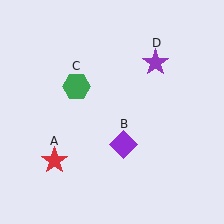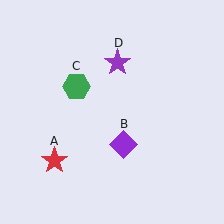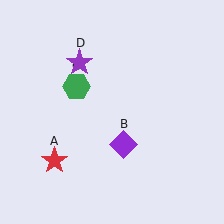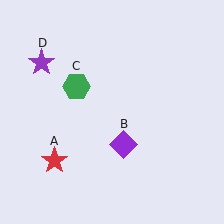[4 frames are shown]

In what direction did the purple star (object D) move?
The purple star (object D) moved left.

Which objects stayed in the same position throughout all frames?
Red star (object A) and purple diamond (object B) and green hexagon (object C) remained stationary.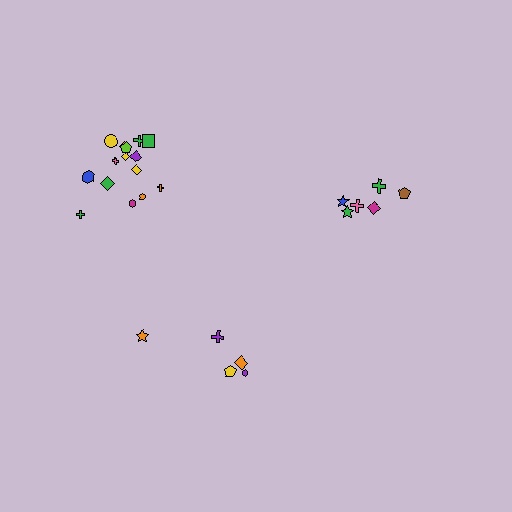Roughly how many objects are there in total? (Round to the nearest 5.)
Roughly 25 objects in total.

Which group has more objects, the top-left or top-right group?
The top-left group.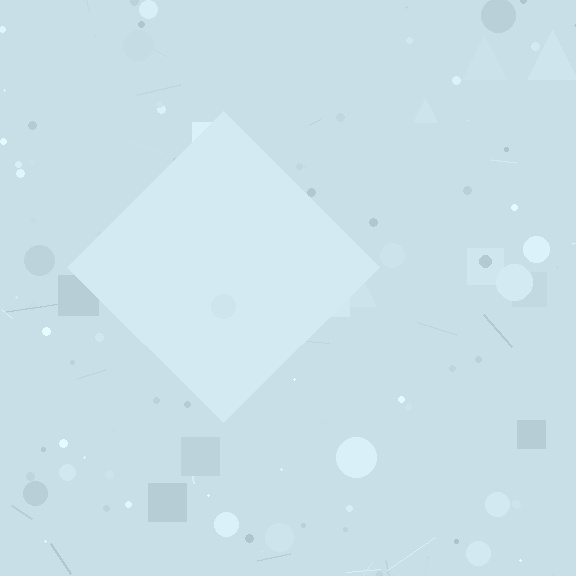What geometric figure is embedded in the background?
A diamond is embedded in the background.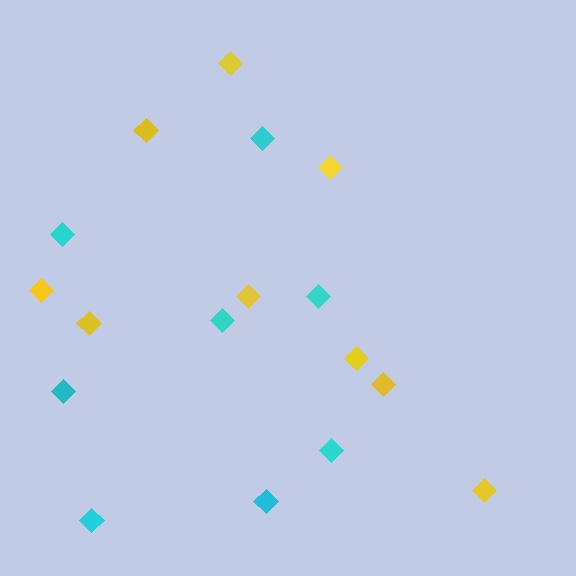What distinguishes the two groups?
There are 2 groups: one group of yellow diamonds (9) and one group of cyan diamonds (8).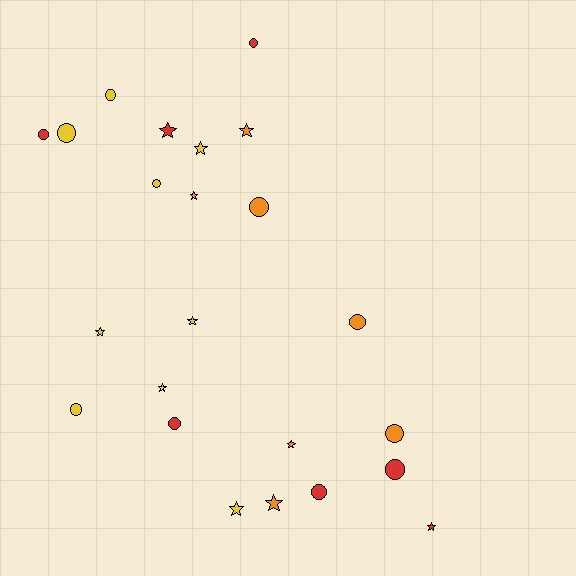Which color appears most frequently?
Yellow, with 9 objects.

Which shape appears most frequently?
Circle, with 12 objects.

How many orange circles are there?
There are 3 orange circles.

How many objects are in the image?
There are 23 objects.